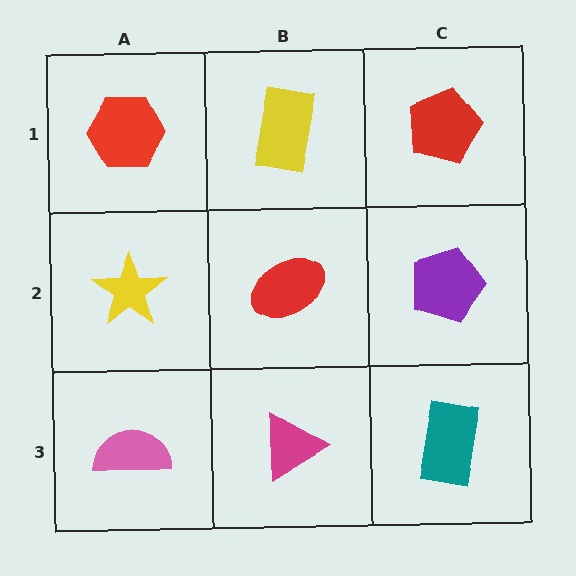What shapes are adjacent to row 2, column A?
A red hexagon (row 1, column A), a pink semicircle (row 3, column A), a red ellipse (row 2, column B).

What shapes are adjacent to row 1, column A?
A yellow star (row 2, column A), a yellow rectangle (row 1, column B).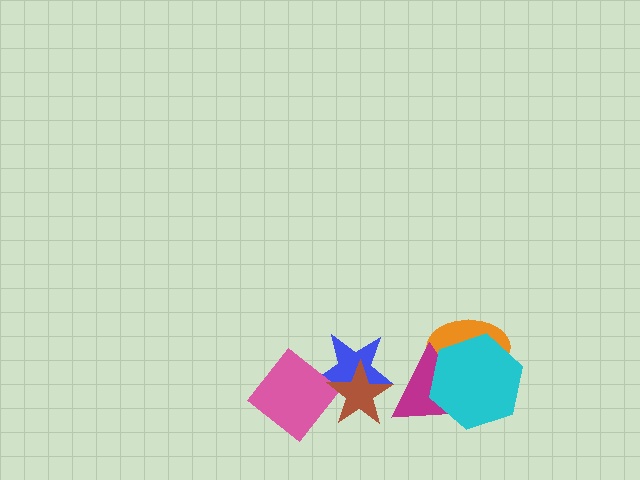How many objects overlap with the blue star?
3 objects overlap with the blue star.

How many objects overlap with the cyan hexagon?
2 objects overlap with the cyan hexagon.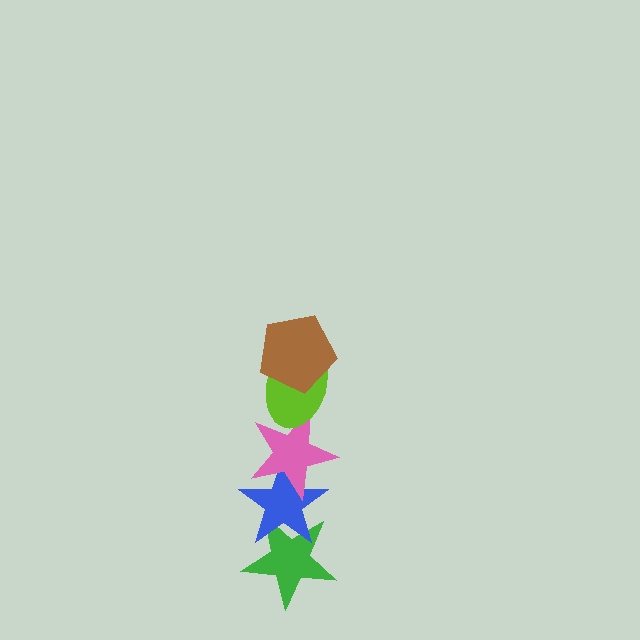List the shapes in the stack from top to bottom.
From top to bottom: the brown pentagon, the lime ellipse, the pink star, the blue star, the green star.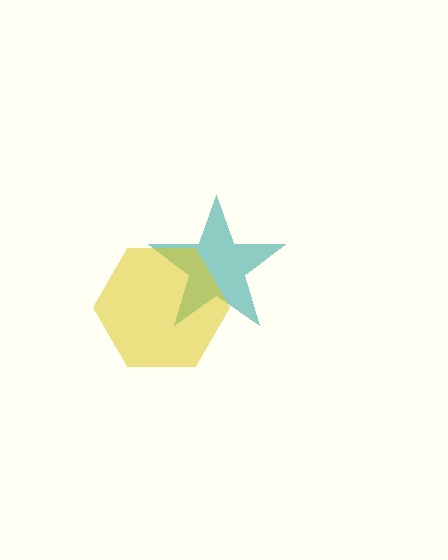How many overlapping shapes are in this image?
There are 2 overlapping shapes in the image.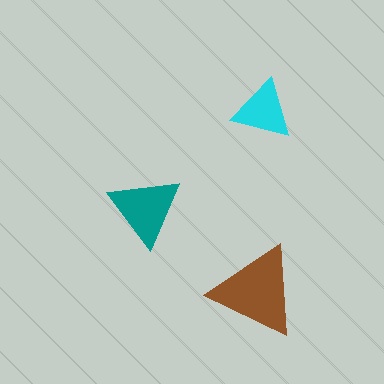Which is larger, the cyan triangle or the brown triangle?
The brown one.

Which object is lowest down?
The brown triangle is bottommost.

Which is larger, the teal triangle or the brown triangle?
The brown one.